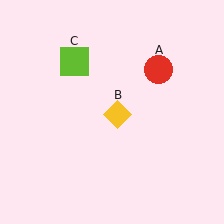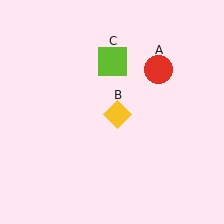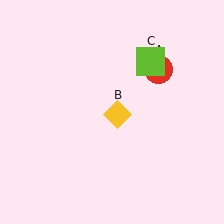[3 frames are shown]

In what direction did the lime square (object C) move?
The lime square (object C) moved right.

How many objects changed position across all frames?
1 object changed position: lime square (object C).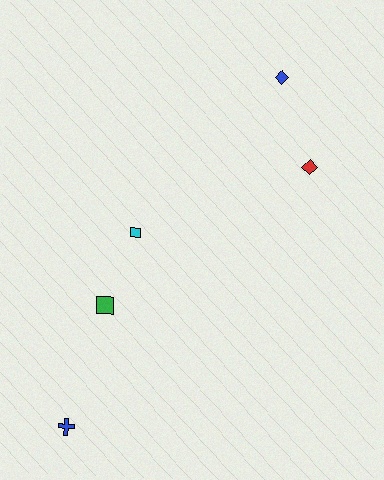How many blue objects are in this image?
There are 2 blue objects.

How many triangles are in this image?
There are no triangles.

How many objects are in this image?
There are 5 objects.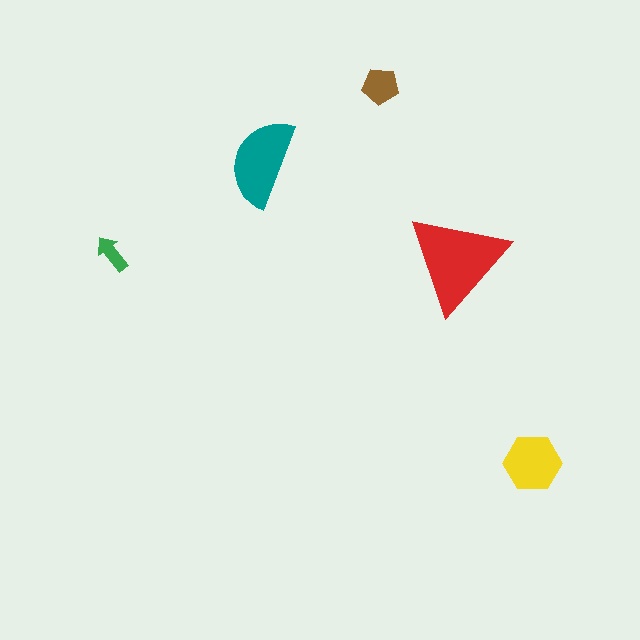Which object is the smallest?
The green arrow.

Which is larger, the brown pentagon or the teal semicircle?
The teal semicircle.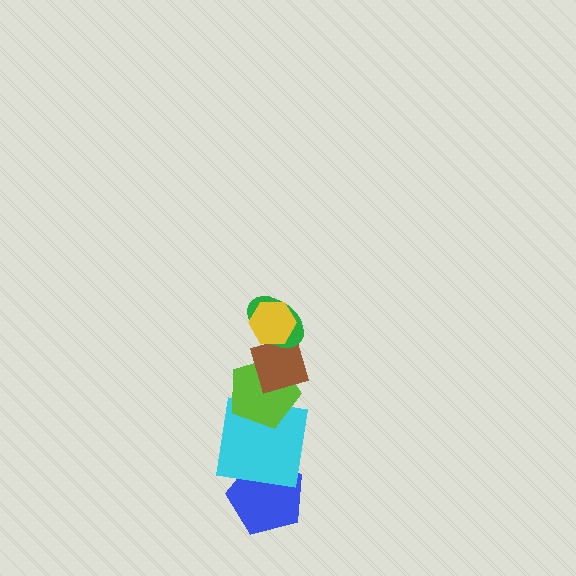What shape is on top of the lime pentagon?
The brown diamond is on top of the lime pentagon.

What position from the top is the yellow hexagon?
The yellow hexagon is 1st from the top.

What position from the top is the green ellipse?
The green ellipse is 2nd from the top.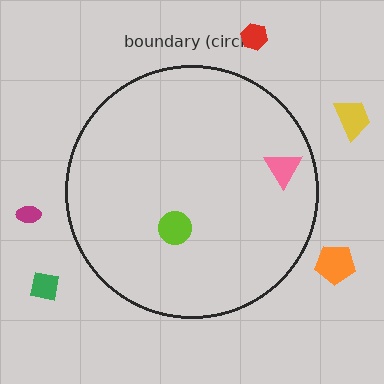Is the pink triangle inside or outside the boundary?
Inside.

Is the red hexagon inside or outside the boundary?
Outside.